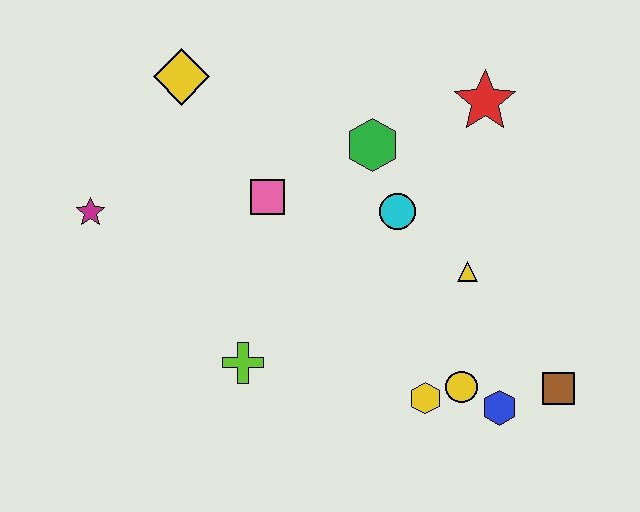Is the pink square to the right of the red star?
No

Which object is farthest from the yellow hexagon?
The yellow diamond is farthest from the yellow hexagon.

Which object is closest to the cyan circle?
The green hexagon is closest to the cyan circle.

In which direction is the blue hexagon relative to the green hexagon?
The blue hexagon is below the green hexagon.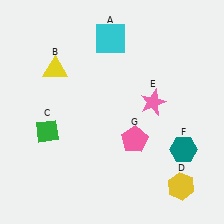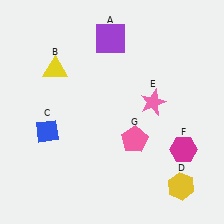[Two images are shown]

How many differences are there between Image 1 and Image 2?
There are 3 differences between the two images.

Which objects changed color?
A changed from cyan to purple. C changed from green to blue. F changed from teal to magenta.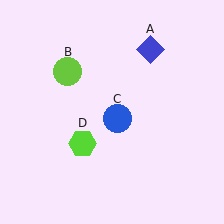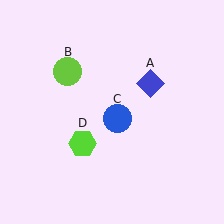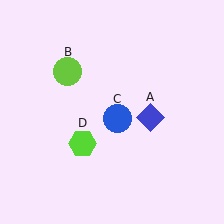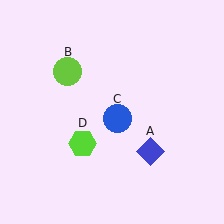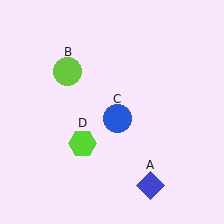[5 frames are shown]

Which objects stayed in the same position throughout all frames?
Lime circle (object B) and blue circle (object C) and lime hexagon (object D) remained stationary.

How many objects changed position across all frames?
1 object changed position: blue diamond (object A).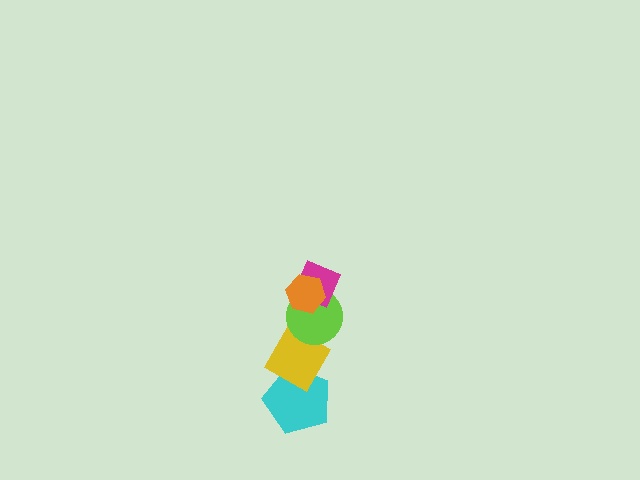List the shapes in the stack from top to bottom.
From top to bottom: the orange hexagon, the magenta diamond, the lime circle, the yellow diamond, the cyan pentagon.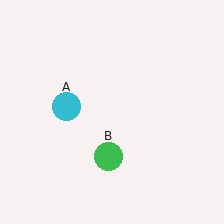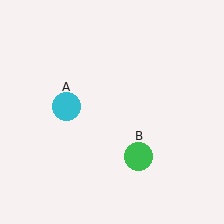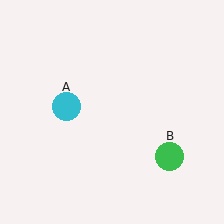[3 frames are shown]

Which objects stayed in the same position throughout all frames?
Cyan circle (object A) remained stationary.